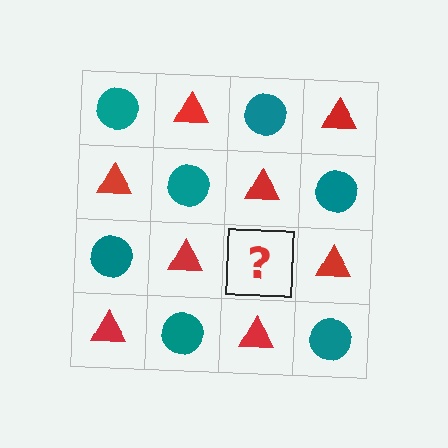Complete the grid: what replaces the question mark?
The question mark should be replaced with a teal circle.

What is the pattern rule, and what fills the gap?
The rule is that it alternates teal circle and red triangle in a checkerboard pattern. The gap should be filled with a teal circle.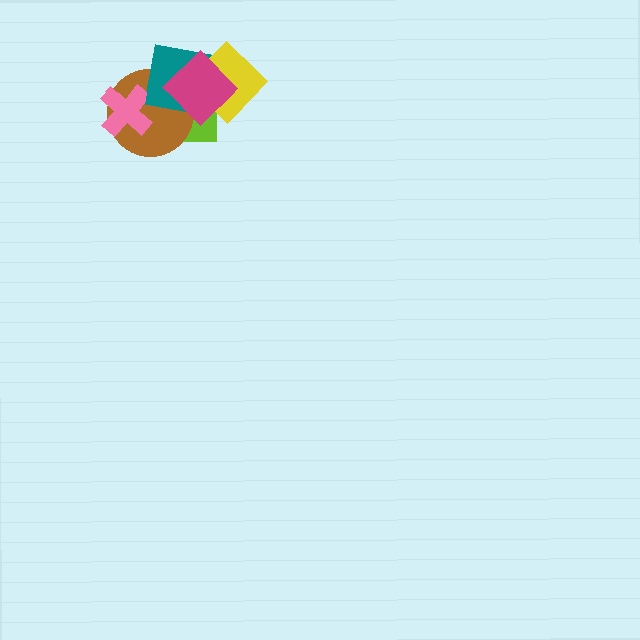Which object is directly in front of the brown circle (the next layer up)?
The pink cross is directly in front of the brown circle.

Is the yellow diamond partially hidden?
Yes, it is partially covered by another shape.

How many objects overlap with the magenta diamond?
4 objects overlap with the magenta diamond.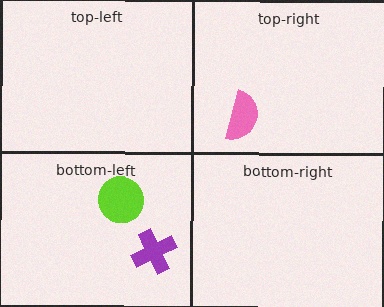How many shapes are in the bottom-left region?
2.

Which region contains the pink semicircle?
The top-right region.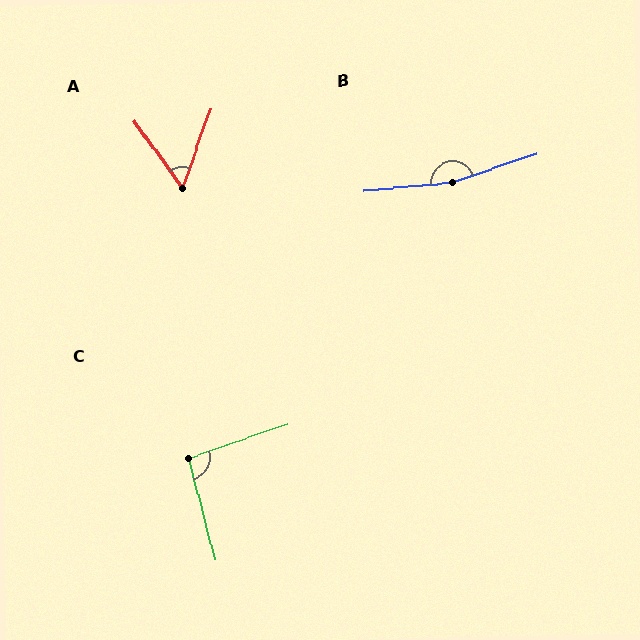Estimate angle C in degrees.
Approximately 94 degrees.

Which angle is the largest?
B, at approximately 166 degrees.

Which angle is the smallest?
A, at approximately 56 degrees.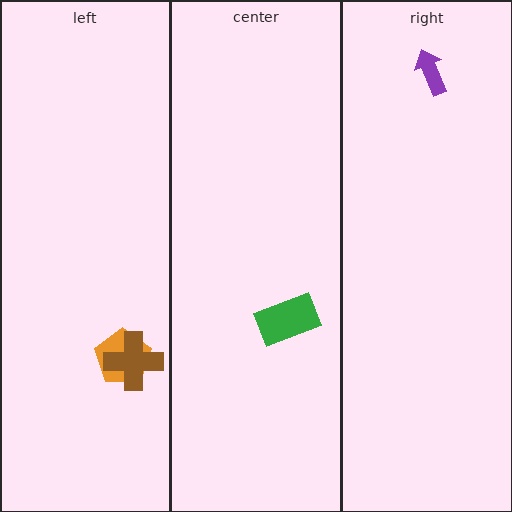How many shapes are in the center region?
1.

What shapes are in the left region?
The orange pentagon, the brown cross.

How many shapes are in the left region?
2.